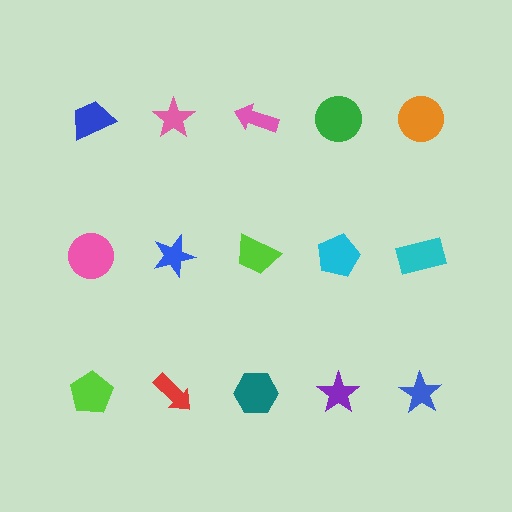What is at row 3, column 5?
A blue star.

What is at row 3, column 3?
A teal hexagon.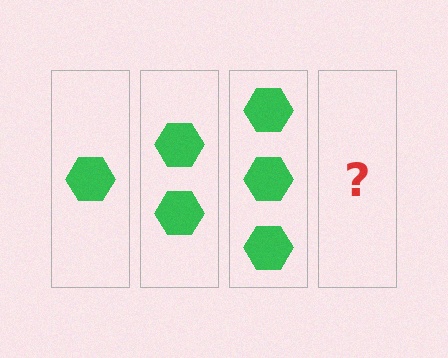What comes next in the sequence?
The next element should be 4 hexagons.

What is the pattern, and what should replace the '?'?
The pattern is that each step adds one more hexagon. The '?' should be 4 hexagons.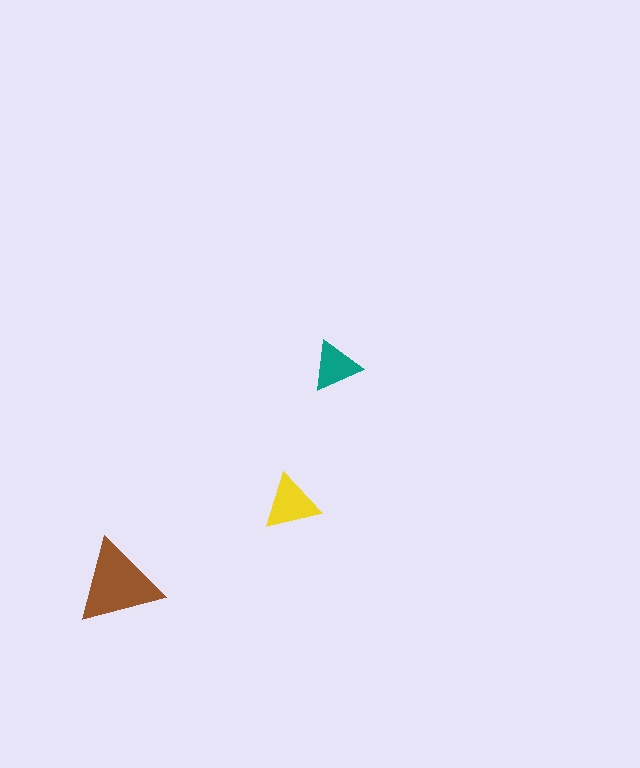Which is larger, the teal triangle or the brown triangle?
The brown one.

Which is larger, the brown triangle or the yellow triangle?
The brown one.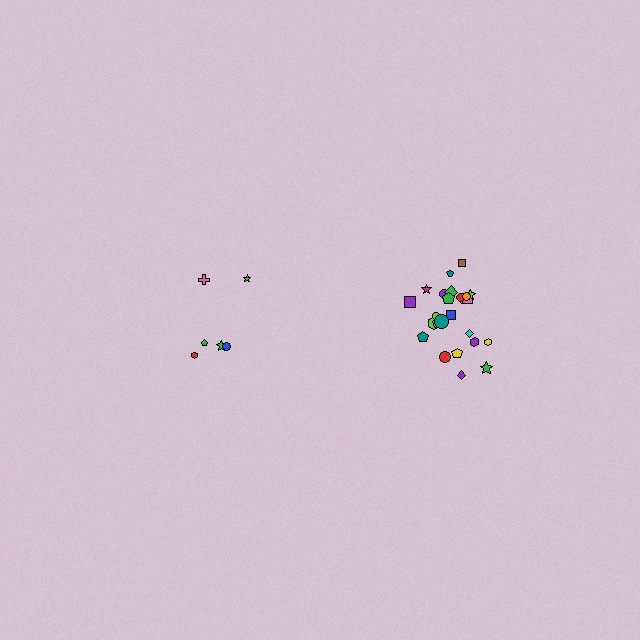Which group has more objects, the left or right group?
The right group.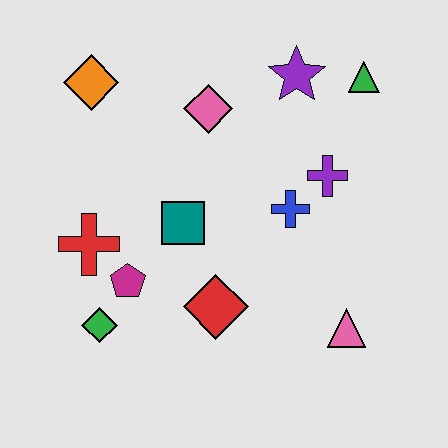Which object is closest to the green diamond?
The magenta pentagon is closest to the green diamond.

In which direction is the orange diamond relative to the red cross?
The orange diamond is above the red cross.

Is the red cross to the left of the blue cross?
Yes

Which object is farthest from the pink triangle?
The orange diamond is farthest from the pink triangle.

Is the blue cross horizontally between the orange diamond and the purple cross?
Yes